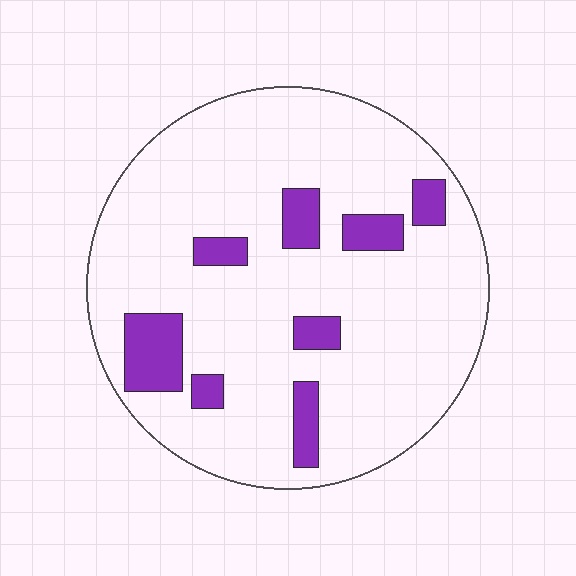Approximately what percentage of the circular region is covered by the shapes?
Approximately 15%.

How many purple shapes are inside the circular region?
8.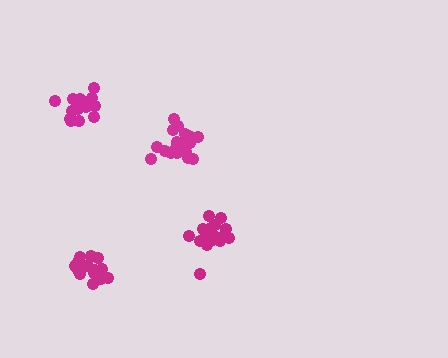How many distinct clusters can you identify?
There are 4 distinct clusters.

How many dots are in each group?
Group 1: 14 dots, Group 2: 19 dots, Group 3: 18 dots, Group 4: 16 dots (67 total).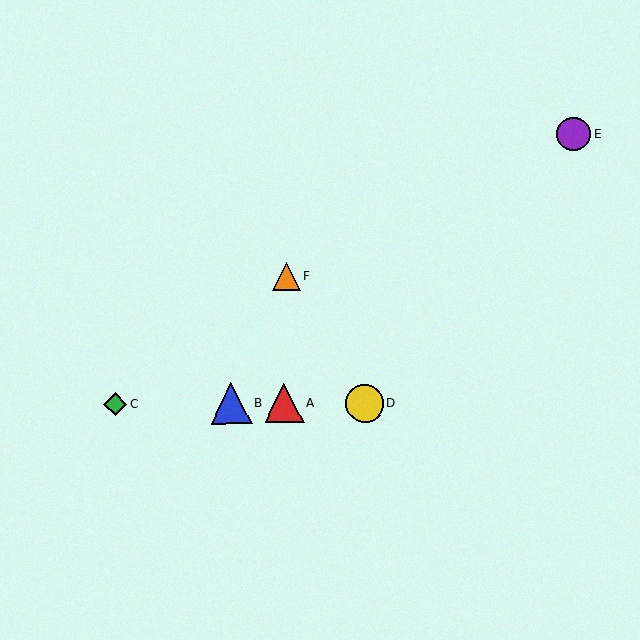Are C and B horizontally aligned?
Yes, both are at y≈404.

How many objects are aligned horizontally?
4 objects (A, B, C, D) are aligned horizontally.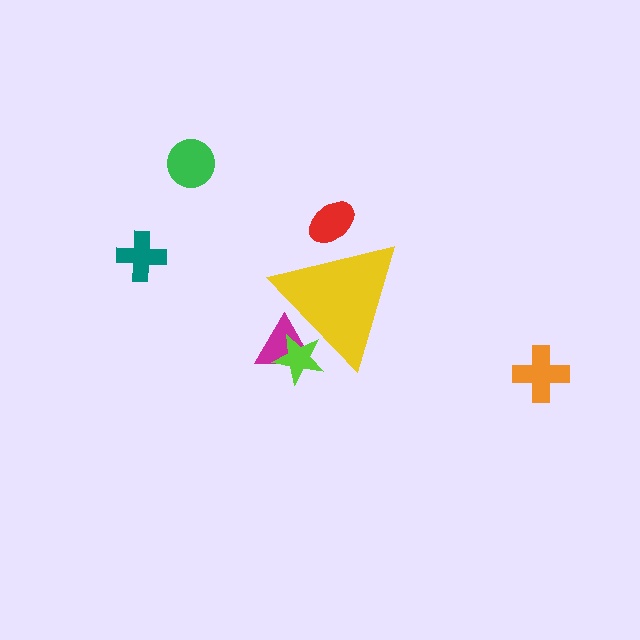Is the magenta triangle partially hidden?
Yes, the magenta triangle is partially hidden behind the yellow triangle.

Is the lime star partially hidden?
Yes, the lime star is partially hidden behind the yellow triangle.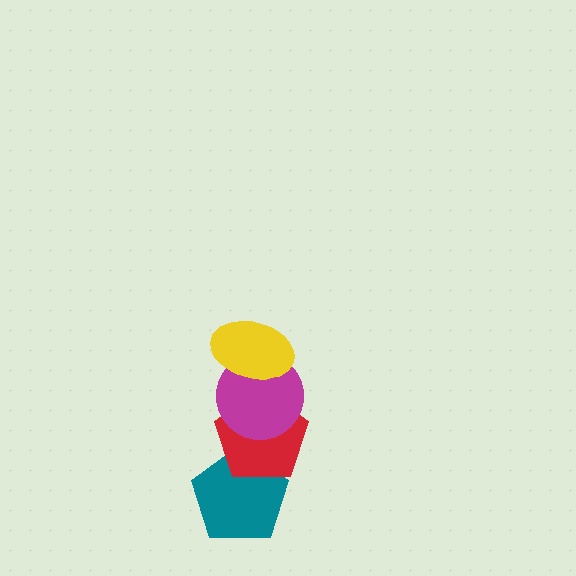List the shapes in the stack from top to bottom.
From top to bottom: the yellow ellipse, the magenta circle, the red pentagon, the teal pentagon.